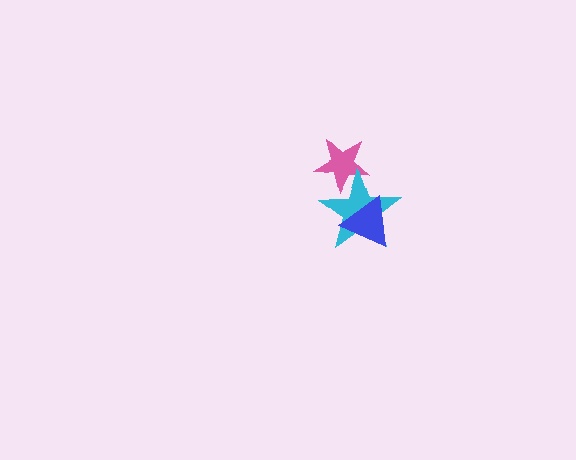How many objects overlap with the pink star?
1 object overlaps with the pink star.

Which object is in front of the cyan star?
The blue triangle is in front of the cyan star.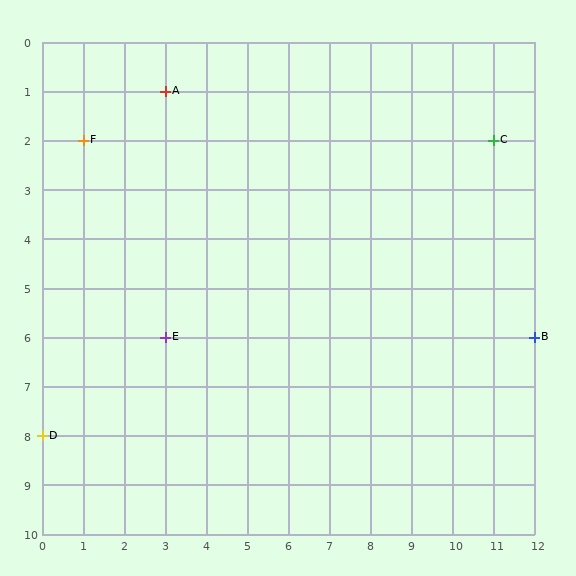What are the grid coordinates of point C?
Point C is at grid coordinates (11, 2).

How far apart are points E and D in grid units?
Points E and D are 3 columns and 2 rows apart (about 3.6 grid units diagonally).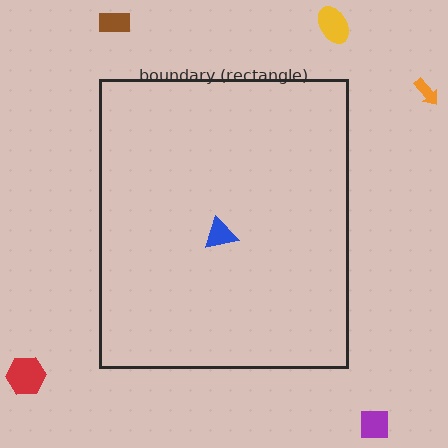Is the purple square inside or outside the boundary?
Outside.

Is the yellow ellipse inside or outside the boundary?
Outside.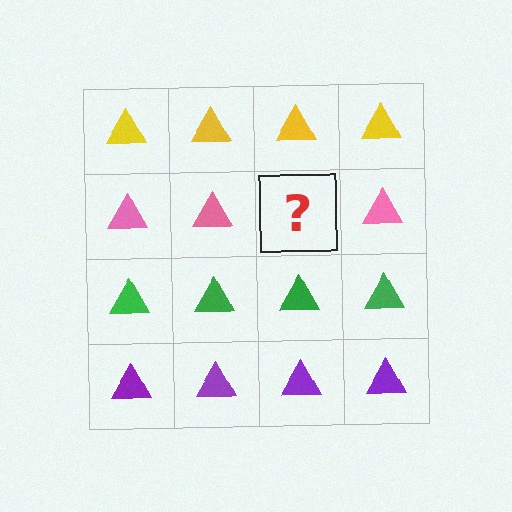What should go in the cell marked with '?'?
The missing cell should contain a pink triangle.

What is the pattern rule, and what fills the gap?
The rule is that each row has a consistent color. The gap should be filled with a pink triangle.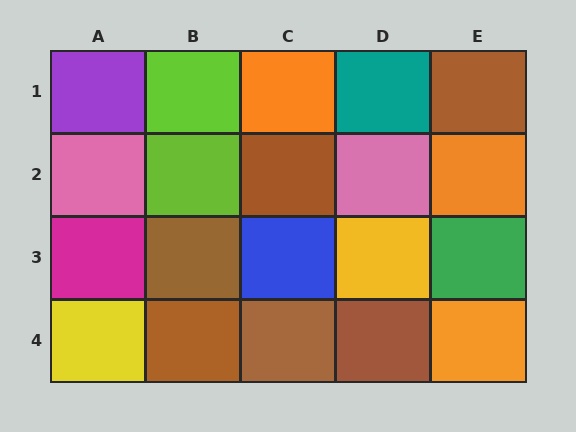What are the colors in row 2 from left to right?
Pink, lime, brown, pink, orange.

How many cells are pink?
2 cells are pink.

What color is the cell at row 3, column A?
Magenta.